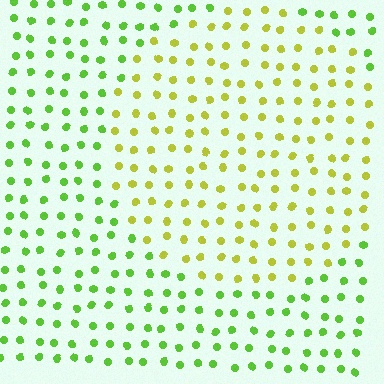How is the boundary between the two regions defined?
The boundary is defined purely by a slight shift in hue (about 38 degrees). Spacing, size, and orientation are identical on both sides.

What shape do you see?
I see a circle.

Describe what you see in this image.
The image is filled with small lime elements in a uniform arrangement. A circle-shaped region is visible where the elements are tinted to a slightly different hue, forming a subtle color boundary.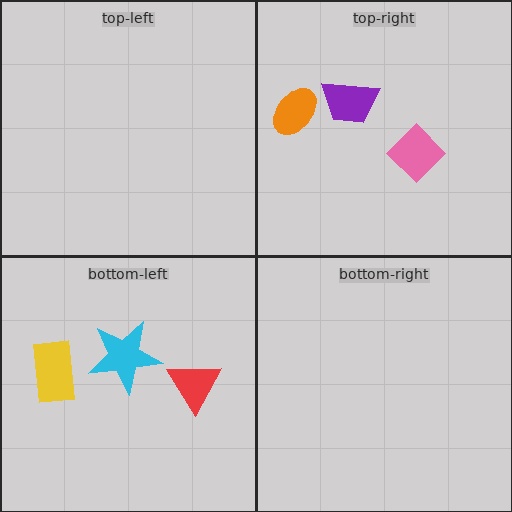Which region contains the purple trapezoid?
The top-right region.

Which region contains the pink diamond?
The top-right region.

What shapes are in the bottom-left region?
The cyan star, the red triangle, the yellow rectangle.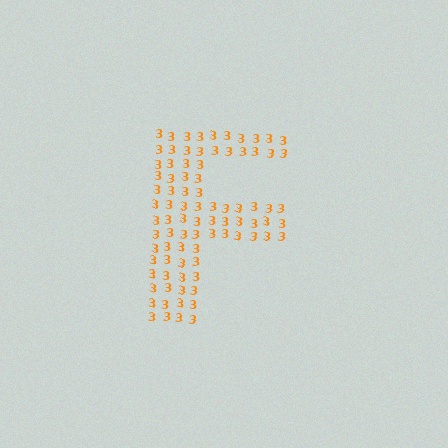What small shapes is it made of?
It is made of small digit 3's.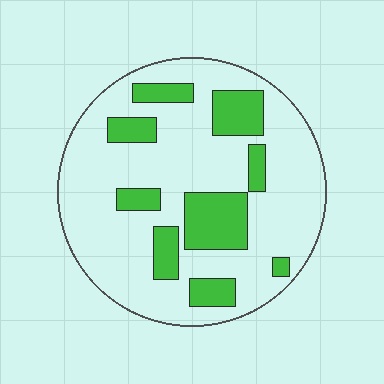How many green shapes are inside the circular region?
9.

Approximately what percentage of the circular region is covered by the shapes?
Approximately 25%.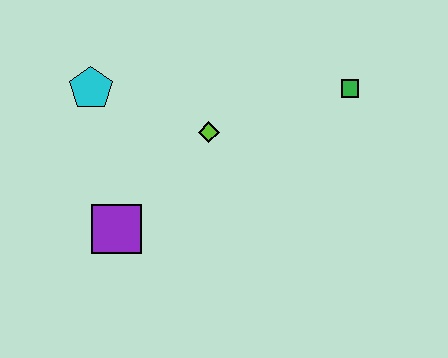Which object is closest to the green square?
The lime diamond is closest to the green square.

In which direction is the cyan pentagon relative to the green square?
The cyan pentagon is to the left of the green square.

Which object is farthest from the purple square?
The green square is farthest from the purple square.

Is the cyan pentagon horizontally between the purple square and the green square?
No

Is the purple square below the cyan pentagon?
Yes